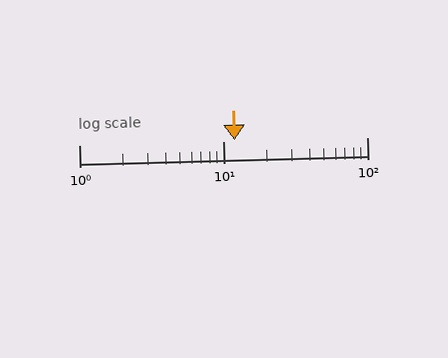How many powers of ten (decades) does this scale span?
The scale spans 2 decades, from 1 to 100.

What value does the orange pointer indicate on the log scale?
The pointer indicates approximately 12.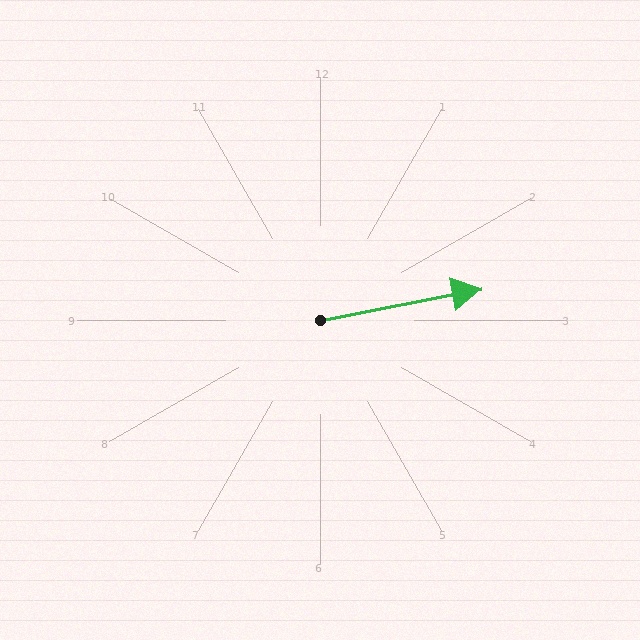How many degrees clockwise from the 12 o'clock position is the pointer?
Approximately 79 degrees.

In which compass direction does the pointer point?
East.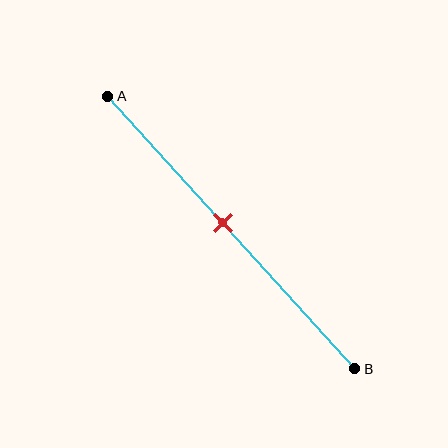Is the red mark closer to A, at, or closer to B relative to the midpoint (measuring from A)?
The red mark is closer to point A than the midpoint of segment AB.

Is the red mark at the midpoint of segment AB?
No, the mark is at about 45% from A, not at the 50% midpoint.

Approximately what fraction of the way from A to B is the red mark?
The red mark is approximately 45% of the way from A to B.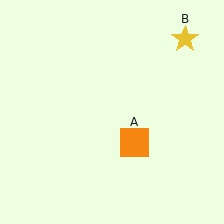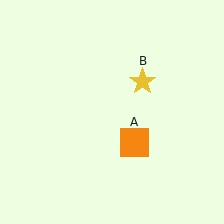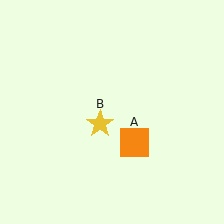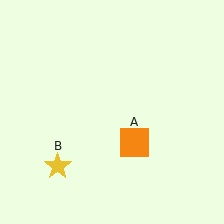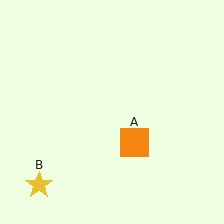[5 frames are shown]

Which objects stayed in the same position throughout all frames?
Orange square (object A) remained stationary.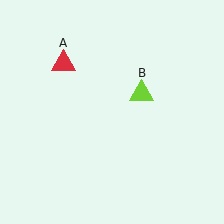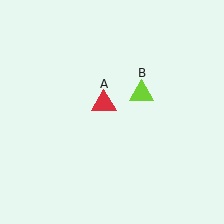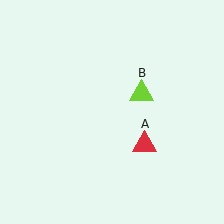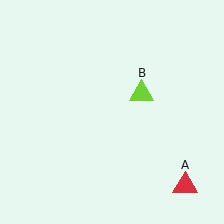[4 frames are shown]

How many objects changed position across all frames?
1 object changed position: red triangle (object A).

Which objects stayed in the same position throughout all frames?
Lime triangle (object B) remained stationary.